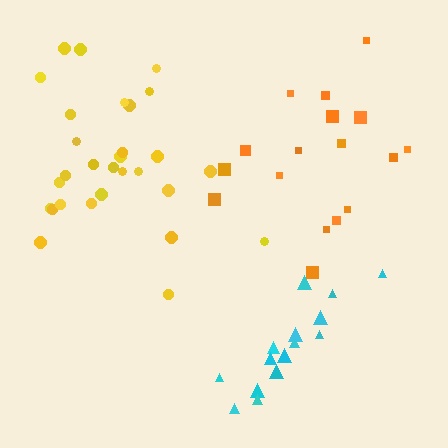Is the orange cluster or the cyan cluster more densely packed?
Cyan.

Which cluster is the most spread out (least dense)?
Orange.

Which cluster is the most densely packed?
Cyan.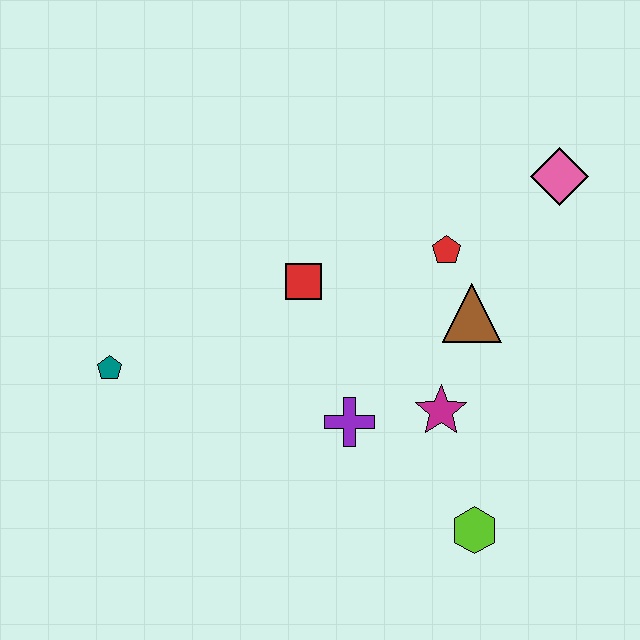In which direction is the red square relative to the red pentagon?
The red square is to the left of the red pentagon.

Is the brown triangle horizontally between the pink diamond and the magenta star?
Yes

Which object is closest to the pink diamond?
The red pentagon is closest to the pink diamond.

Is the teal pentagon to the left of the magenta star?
Yes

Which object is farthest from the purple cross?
The pink diamond is farthest from the purple cross.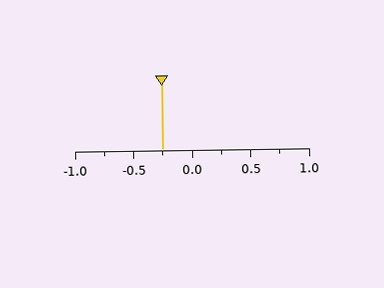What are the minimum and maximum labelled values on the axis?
The axis runs from -1.0 to 1.0.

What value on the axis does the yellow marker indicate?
The marker indicates approximately -0.25.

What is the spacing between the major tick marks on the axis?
The major ticks are spaced 0.5 apart.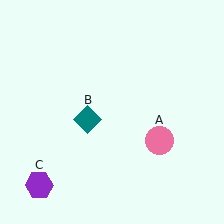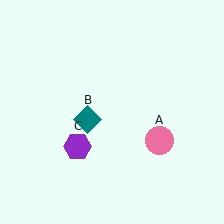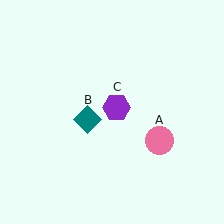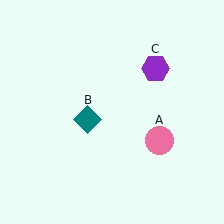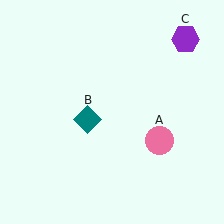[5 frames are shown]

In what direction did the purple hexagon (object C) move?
The purple hexagon (object C) moved up and to the right.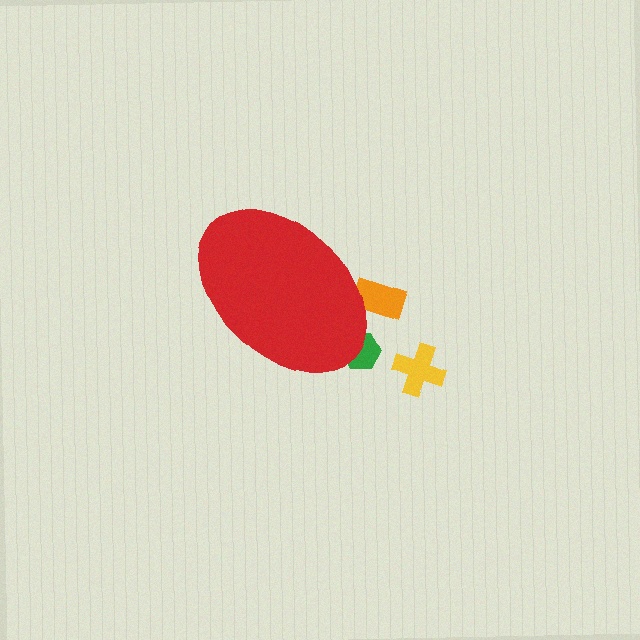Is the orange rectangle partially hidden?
Yes, the orange rectangle is partially hidden behind the red ellipse.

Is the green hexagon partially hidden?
Yes, the green hexagon is partially hidden behind the red ellipse.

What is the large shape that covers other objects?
A red ellipse.